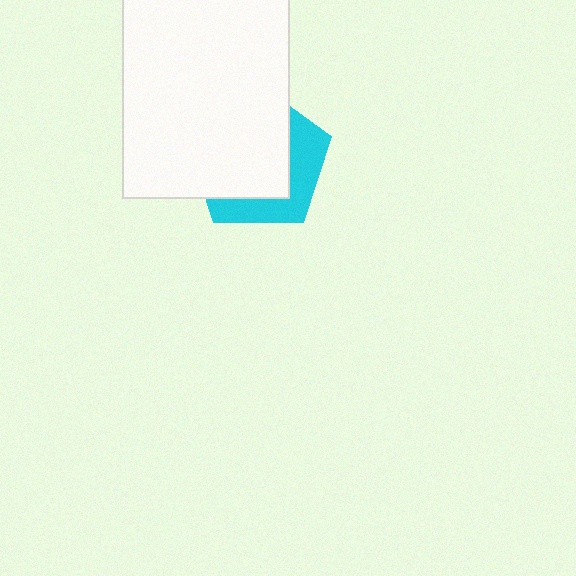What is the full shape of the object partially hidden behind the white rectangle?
The partially hidden object is a cyan pentagon.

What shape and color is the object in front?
The object in front is a white rectangle.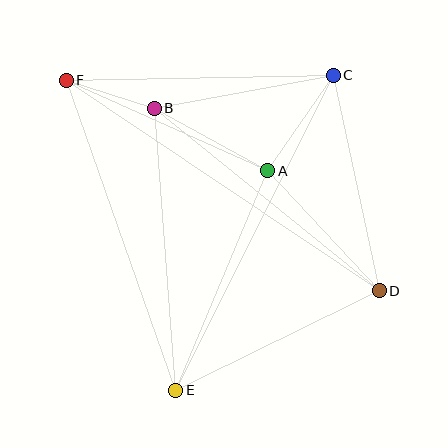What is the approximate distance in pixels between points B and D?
The distance between B and D is approximately 290 pixels.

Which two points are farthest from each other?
Points D and F are farthest from each other.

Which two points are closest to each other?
Points B and F are closest to each other.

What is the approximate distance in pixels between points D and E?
The distance between D and E is approximately 226 pixels.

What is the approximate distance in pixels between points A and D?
The distance between A and D is approximately 164 pixels.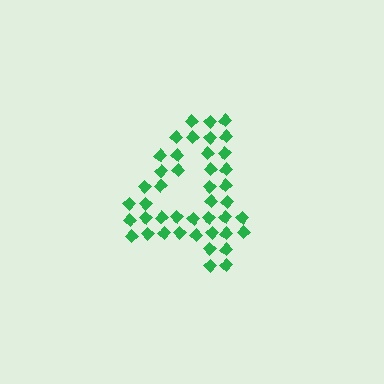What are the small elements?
The small elements are diamonds.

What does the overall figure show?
The overall figure shows the digit 4.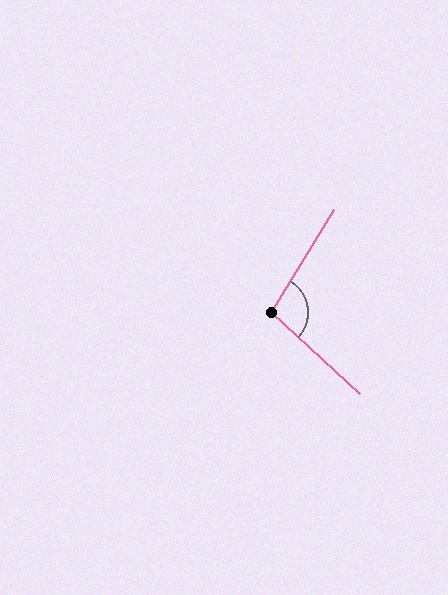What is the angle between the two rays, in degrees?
Approximately 101 degrees.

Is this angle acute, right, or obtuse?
It is obtuse.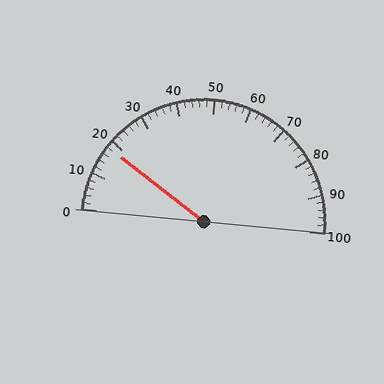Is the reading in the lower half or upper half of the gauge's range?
The reading is in the lower half of the range (0 to 100).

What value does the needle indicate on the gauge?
The needle indicates approximately 18.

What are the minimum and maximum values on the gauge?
The gauge ranges from 0 to 100.